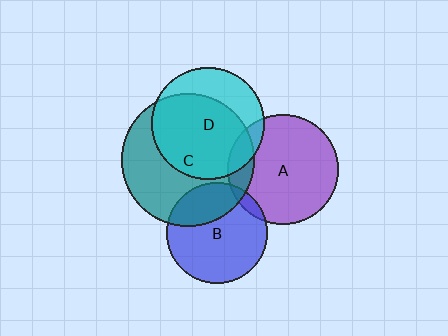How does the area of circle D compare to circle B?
Approximately 1.2 times.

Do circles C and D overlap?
Yes.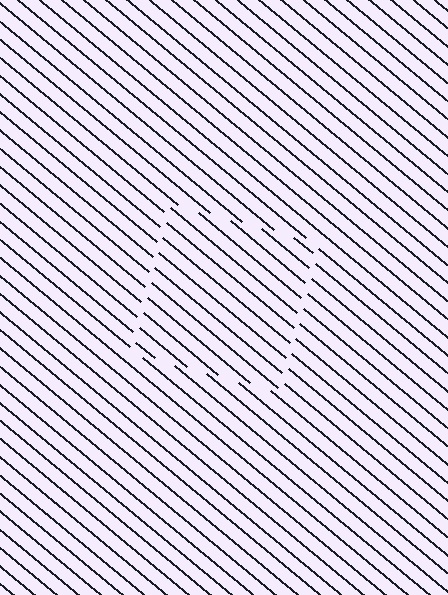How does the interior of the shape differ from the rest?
The interior of the shape contains the same grating, shifted by half a period — the contour is defined by the phase discontinuity where line-ends from the inner and outer gratings abut.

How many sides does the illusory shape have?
4 sides — the line-ends trace a square.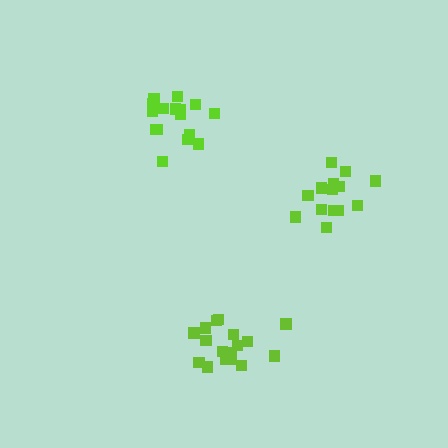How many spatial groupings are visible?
There are 3 spatial groupings.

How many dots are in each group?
Group 1: 17 dots, Group 2: 14 dots, Group 3: 16 dots (47 total).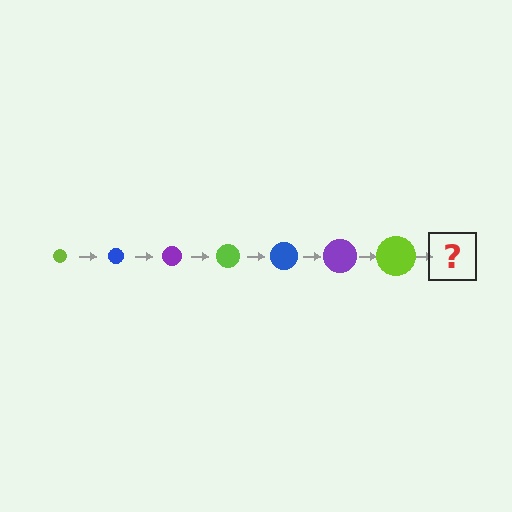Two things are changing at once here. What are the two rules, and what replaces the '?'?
The two rules are that the circle grows larger each step and the color cycles through lime, blue, and purple. The '?' should be a blue circle, larger than the previous one.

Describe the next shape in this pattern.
It should be a blue circle, larger than the previous one.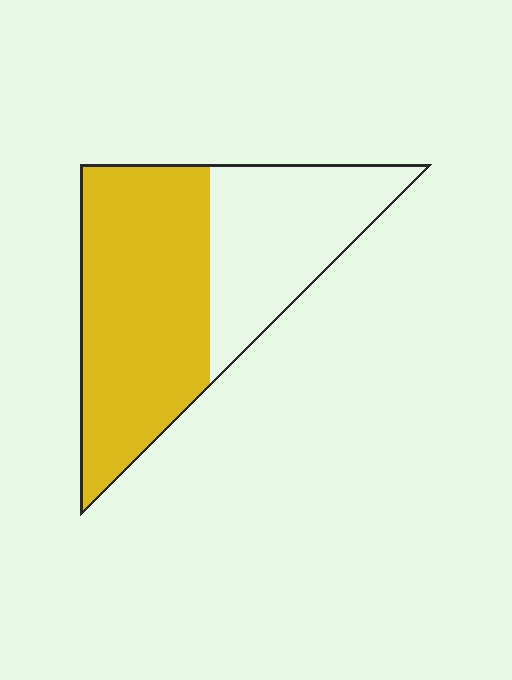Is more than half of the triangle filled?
Yes.